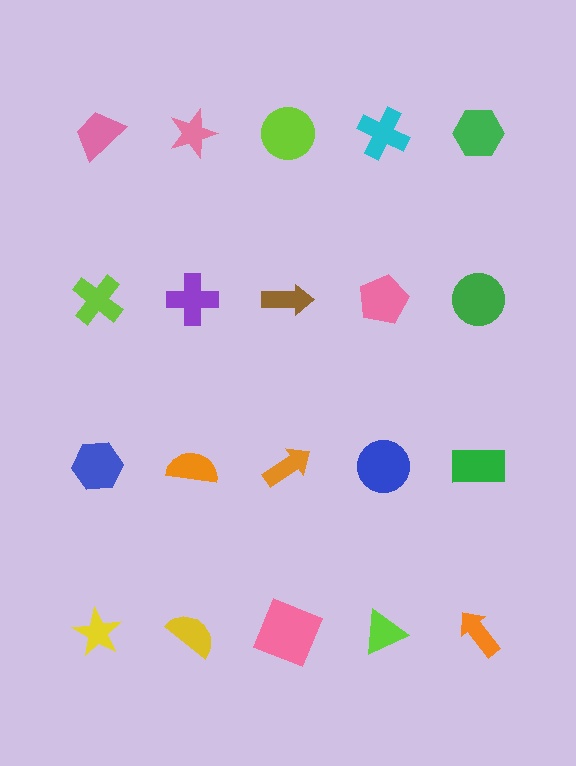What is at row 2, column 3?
A brown arrow.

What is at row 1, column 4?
A cyan cross.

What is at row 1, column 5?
A green hexagon.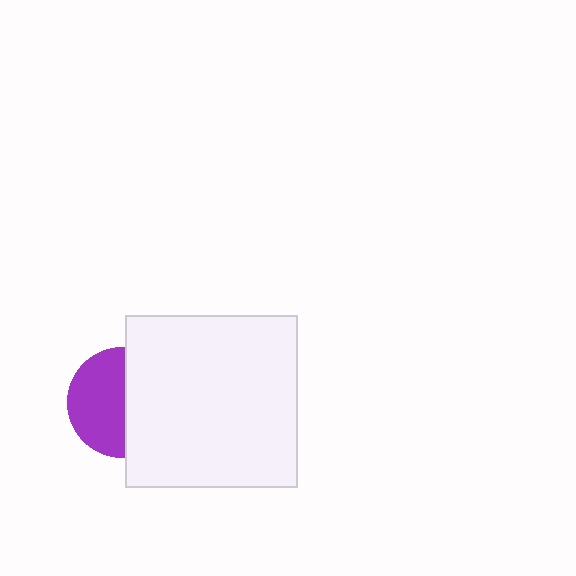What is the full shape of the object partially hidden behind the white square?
The partially hidden object is a purple circle.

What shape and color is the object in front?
The object in front is a white square.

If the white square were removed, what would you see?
You would see the complete purple circle.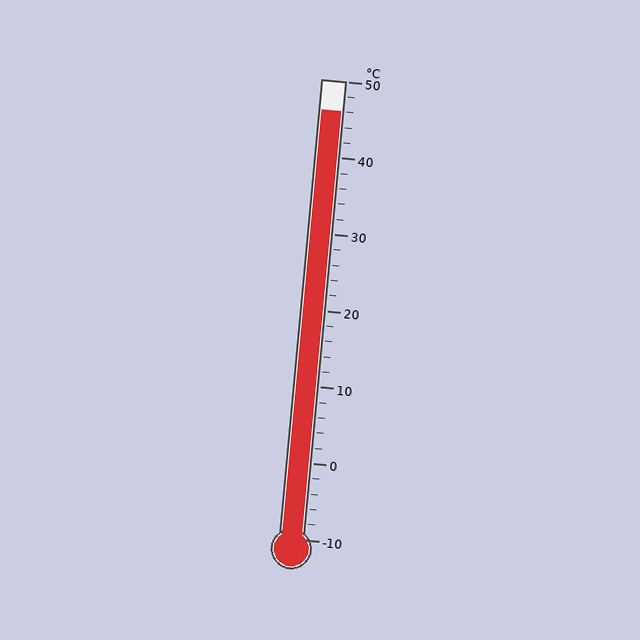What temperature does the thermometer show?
The thermometer shows approximately 46°C.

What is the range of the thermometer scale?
The thermometer scale ranges from -10°C to 50°C.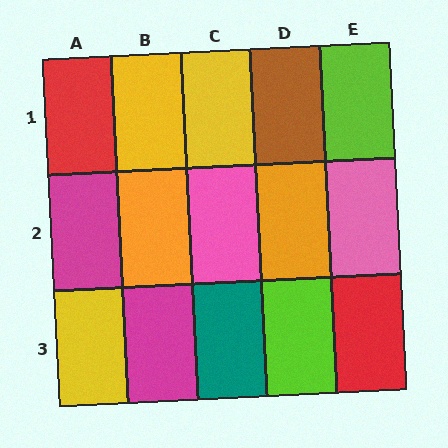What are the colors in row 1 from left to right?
Red, yellow, yellow, brown, lime.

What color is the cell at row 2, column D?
Orange.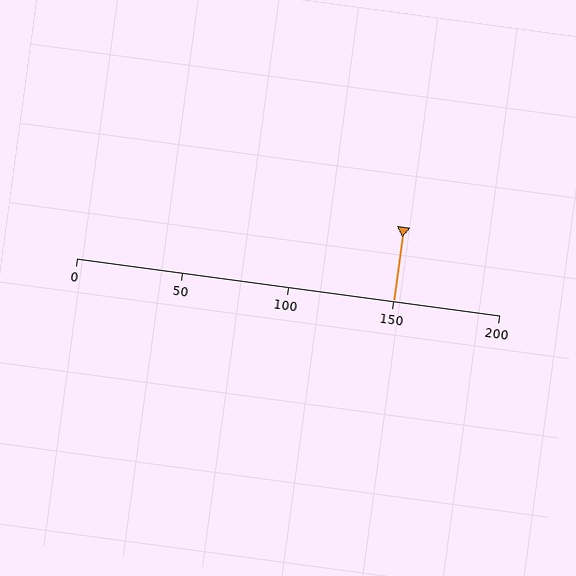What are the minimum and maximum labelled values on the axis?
The axis runs from 0 to 200.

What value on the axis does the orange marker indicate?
The marker indicates approximately 150.